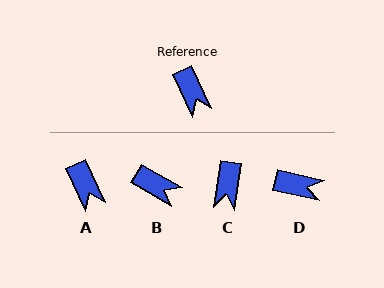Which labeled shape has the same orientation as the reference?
A.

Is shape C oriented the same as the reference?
No, it is off by about 34 degrees.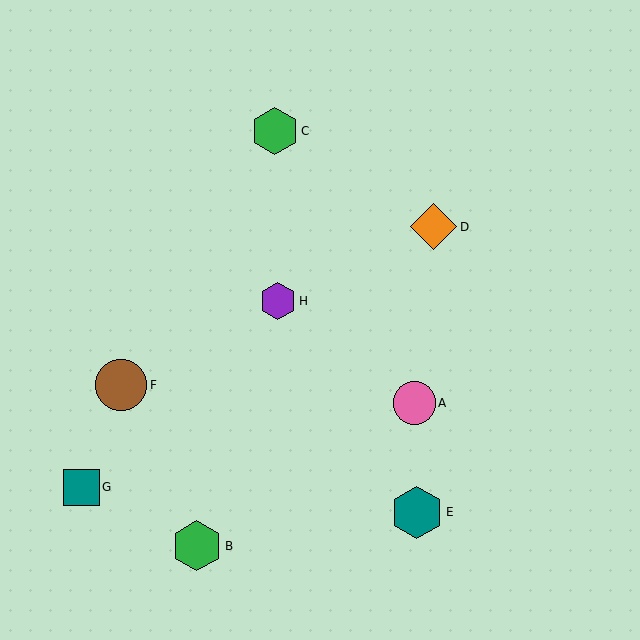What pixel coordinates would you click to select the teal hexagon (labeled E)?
Click at (417, 512) to select the teal hexagon E.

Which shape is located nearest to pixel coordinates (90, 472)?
The teal square (labeled G) at (81, 487) is nearest to that location.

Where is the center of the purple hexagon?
The center of the purple hexagon is at (278, 301).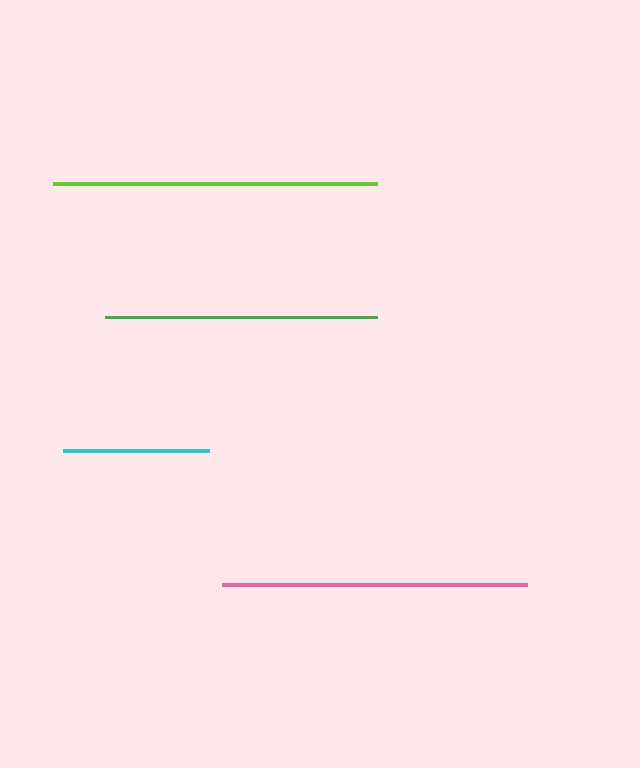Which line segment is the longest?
The lime line is the longest at approximately 324 pixels.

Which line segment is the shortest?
The cyan line is the shortest at approximately 147 pixels.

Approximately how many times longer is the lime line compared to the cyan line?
The lime line is approximately 2.2 times the length of the cyan line.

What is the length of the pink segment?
The pink segment is approximately 305 pixels long.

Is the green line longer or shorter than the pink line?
The pink line is longer than the green line.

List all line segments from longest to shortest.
From longest to shortest: lime, pink, green, cyan.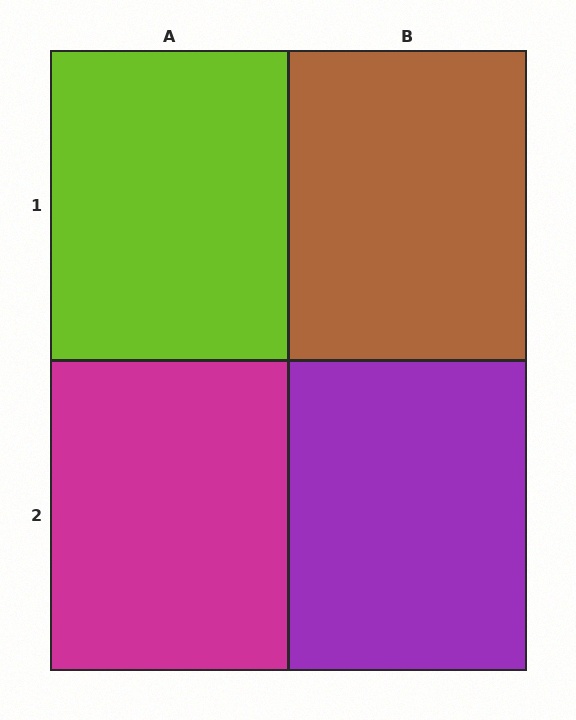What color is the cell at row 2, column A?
Magenta.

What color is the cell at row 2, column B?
Purple.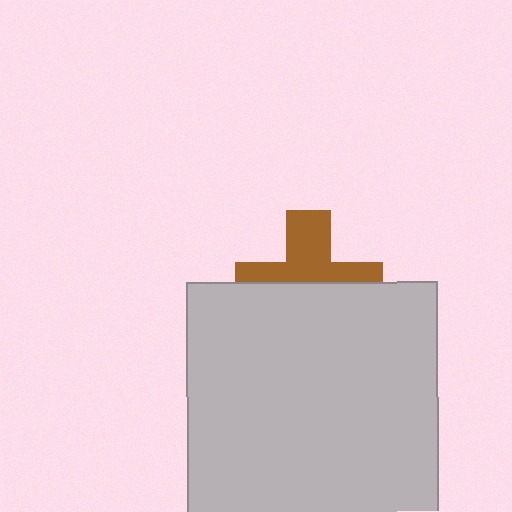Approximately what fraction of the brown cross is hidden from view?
Roughly 53% of the brown cross is hidden behind the light gray rectangle.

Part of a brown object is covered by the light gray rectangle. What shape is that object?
It is a cross.